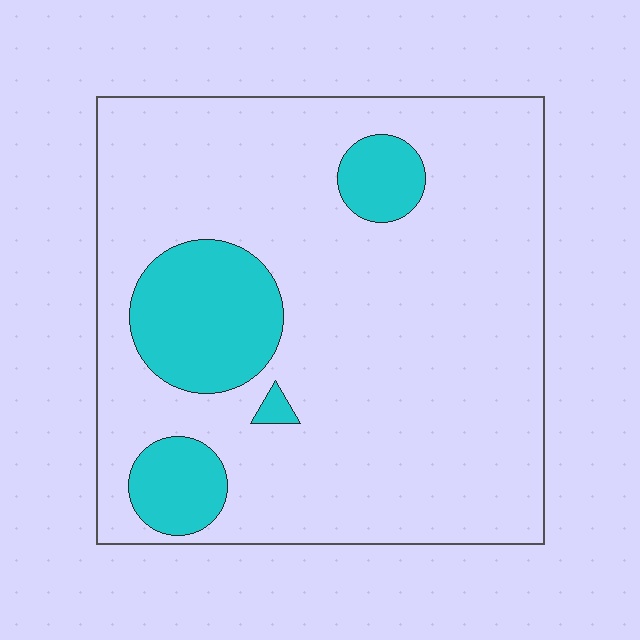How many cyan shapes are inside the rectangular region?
4.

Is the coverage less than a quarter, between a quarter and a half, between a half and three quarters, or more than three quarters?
Less than a quarter.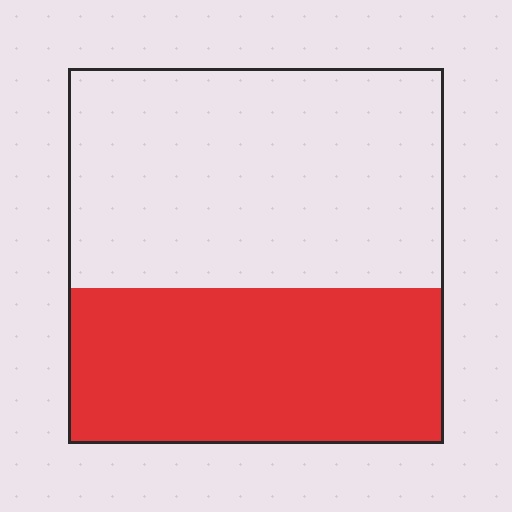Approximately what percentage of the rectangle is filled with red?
Approximately 40%.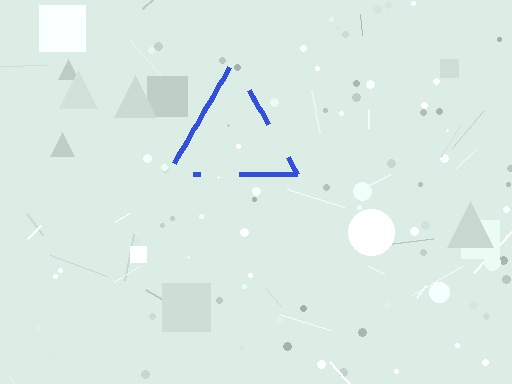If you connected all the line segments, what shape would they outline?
They would outline a triangle.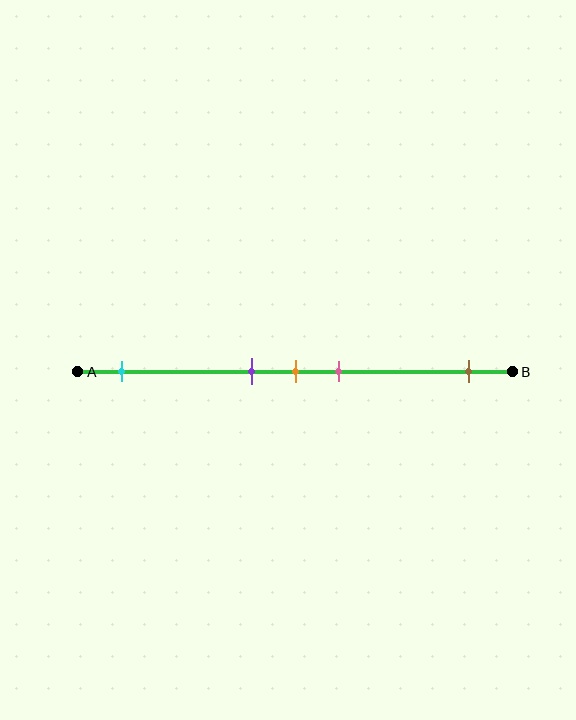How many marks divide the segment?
There are 5 marks dividing the segment.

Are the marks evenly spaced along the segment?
No, the marks are not evenly spaced.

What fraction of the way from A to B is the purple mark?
The purple mark is approximately 40% (0.4) of the way from A to B.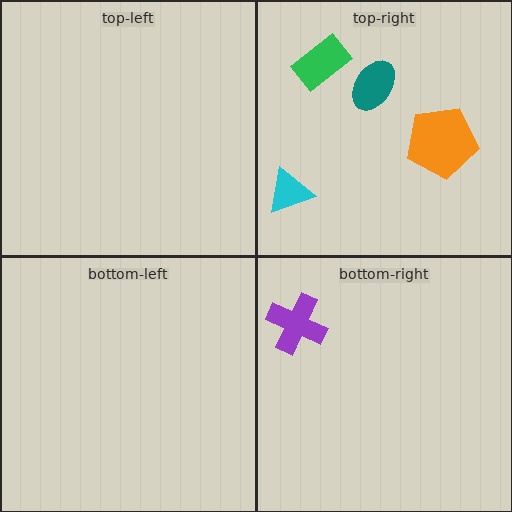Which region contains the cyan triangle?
The top-right region.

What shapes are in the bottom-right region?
The purple cross.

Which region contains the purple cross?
The bottom-right region.